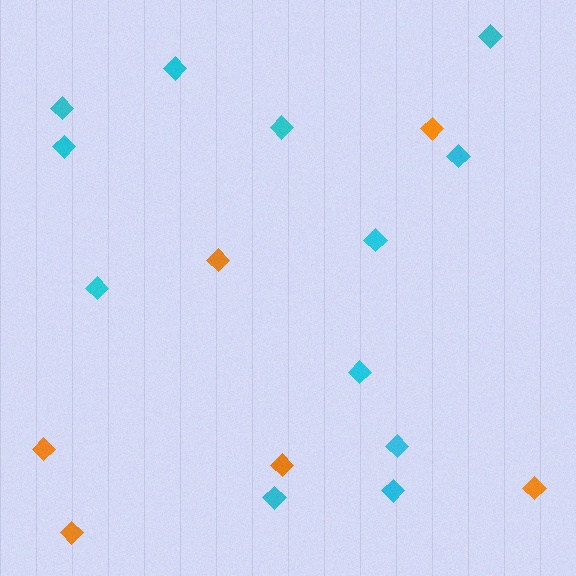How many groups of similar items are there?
There are 2 groups: one group of orange diamonds (6) and one group of cyan diamonds (12).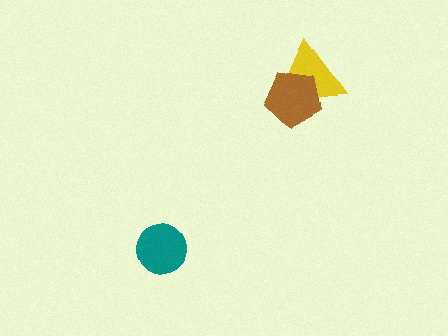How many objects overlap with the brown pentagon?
1 object overlaps with the brown pentagon.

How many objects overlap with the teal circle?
0 objects overlap with the teal circle.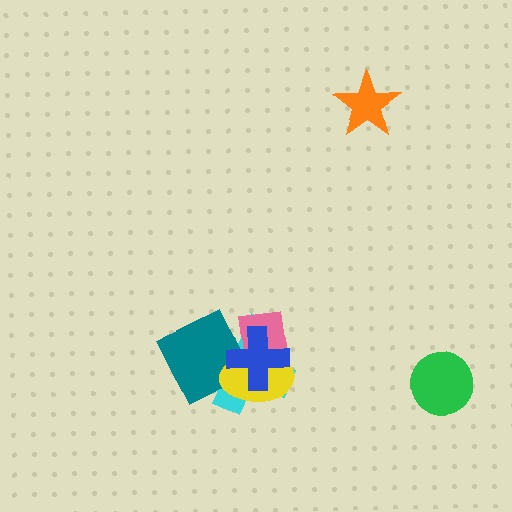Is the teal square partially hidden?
Yes, it is partially covered by another shape.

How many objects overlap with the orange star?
0 objects overlap with the orange star.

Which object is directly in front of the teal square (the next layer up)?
The yellow ellipse is directly in front of the teal square.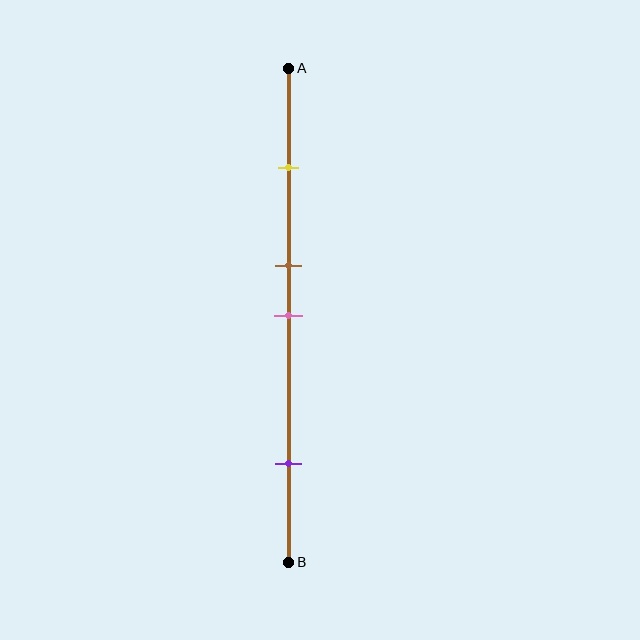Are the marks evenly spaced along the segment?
No, the marks are not evenly spaced.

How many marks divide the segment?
There are 4 marks dividing the segment.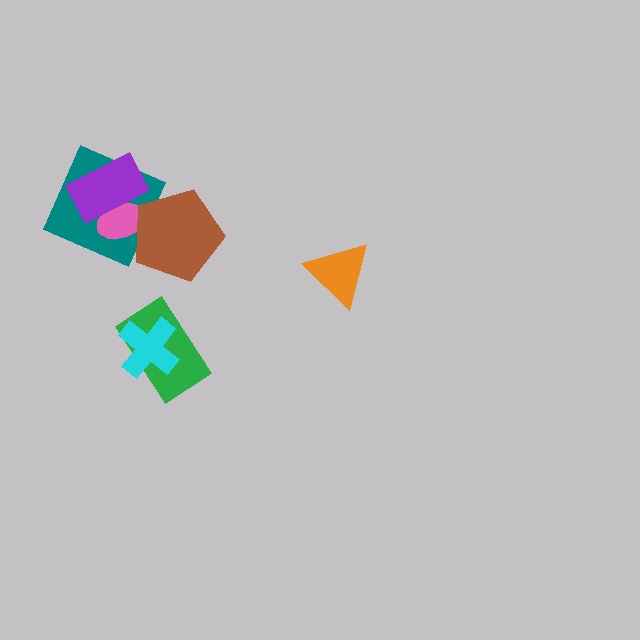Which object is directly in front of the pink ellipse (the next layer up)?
The purple rectangle is directly in front of the pink ellipse.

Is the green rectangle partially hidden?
Yes, it is partially covered by another shape.